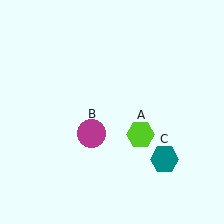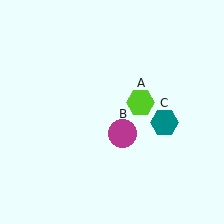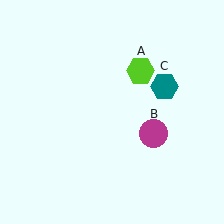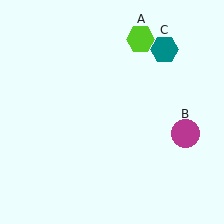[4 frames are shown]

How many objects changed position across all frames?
3 objects changed position: lime hexagon (object A), magenta circle (object B), teal hexagon (object C).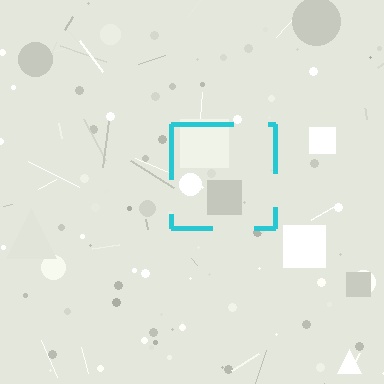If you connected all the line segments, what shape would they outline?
They would outline a square.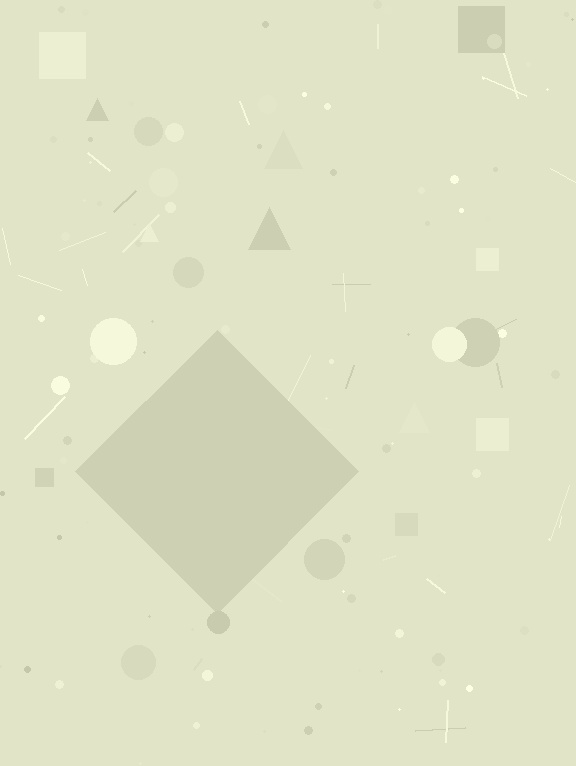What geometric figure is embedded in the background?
A diamond is embedded in the background.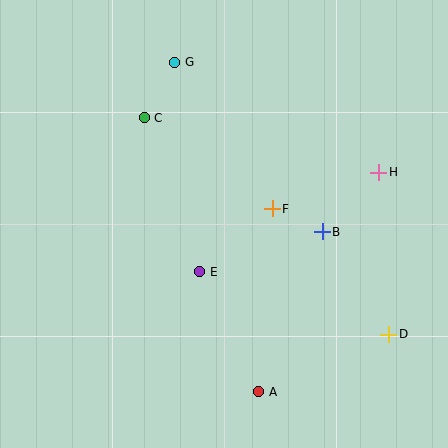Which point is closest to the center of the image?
Point F at (272, 209) is closest to the center.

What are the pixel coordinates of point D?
Point D is at (389, 334).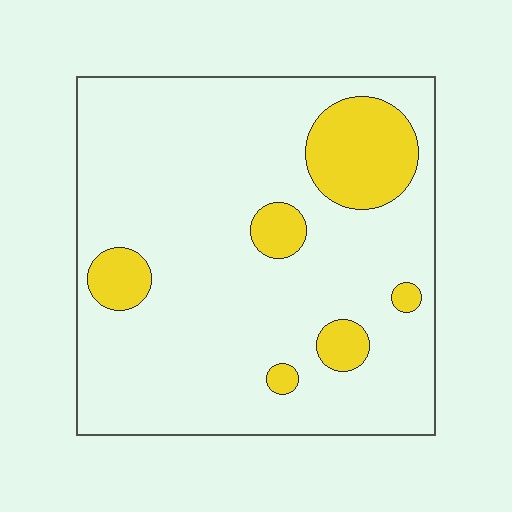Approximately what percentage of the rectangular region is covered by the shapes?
Approximately 15%.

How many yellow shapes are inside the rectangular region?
6.